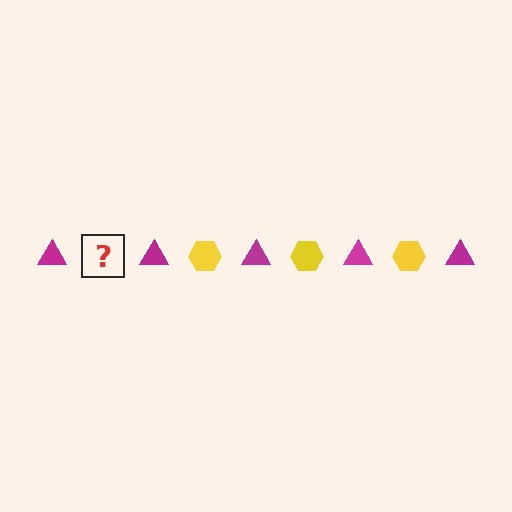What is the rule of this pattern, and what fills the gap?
The rule is that the pattern alternates between magenta triangle and yellow hexagon. The gap should be filled with a yellow hexagon.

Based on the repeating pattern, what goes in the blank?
The blank should be a yellow hexagon.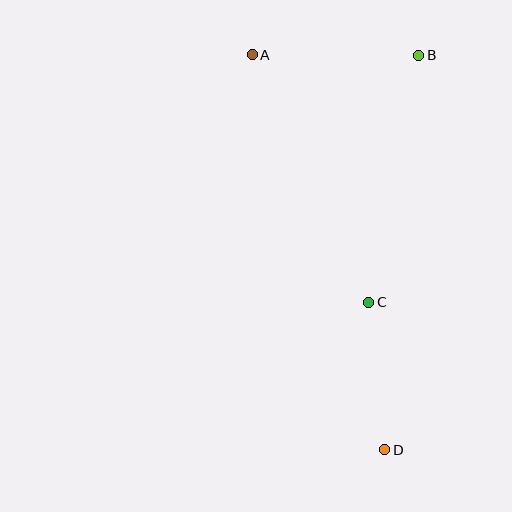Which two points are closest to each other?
Points C and D are closest to each other.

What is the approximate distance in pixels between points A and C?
The distance between A and C is approximately 274 pixels.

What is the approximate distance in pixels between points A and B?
The distance between A and B is approximately 166 pixels.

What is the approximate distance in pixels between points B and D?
The distance between B and D is approximately 396 pixels.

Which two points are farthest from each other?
Points A and D are farthest from each other.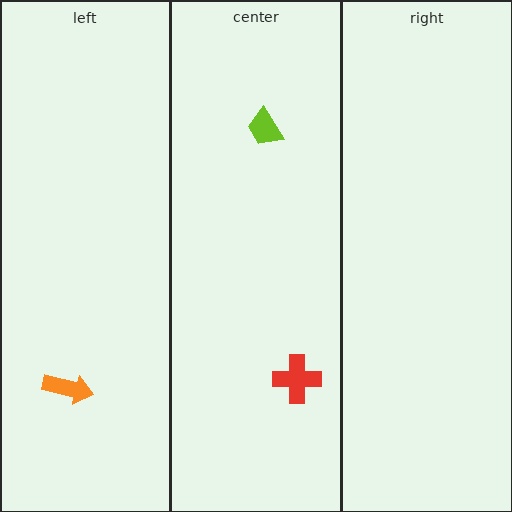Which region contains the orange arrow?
The left region.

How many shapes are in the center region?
2.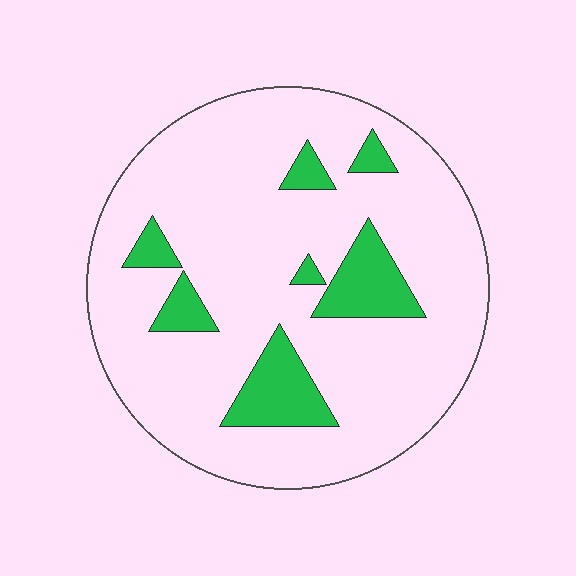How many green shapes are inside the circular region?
7.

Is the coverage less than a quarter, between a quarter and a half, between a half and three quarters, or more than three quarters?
Less than a quarter.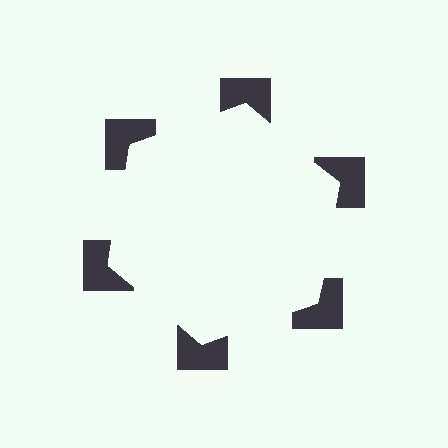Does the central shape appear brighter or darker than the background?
It typically appears slightly brighter than the background, even though no actual brightness change is drawn.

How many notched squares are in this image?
There are 6 — one at each vertex of the illusory hexagon.